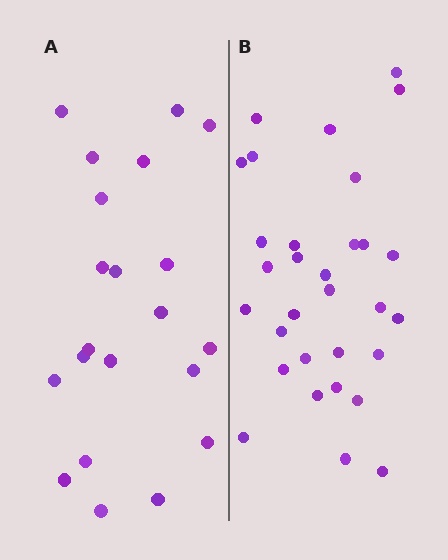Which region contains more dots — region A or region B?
Region B (the right region) has more dots.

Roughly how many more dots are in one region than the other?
Region B has roughly 10 or so more dots than region A.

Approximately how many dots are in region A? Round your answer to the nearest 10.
About 20 dots. (The exact count is 21, which rounds to 20.)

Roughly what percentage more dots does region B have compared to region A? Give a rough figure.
About 50% more.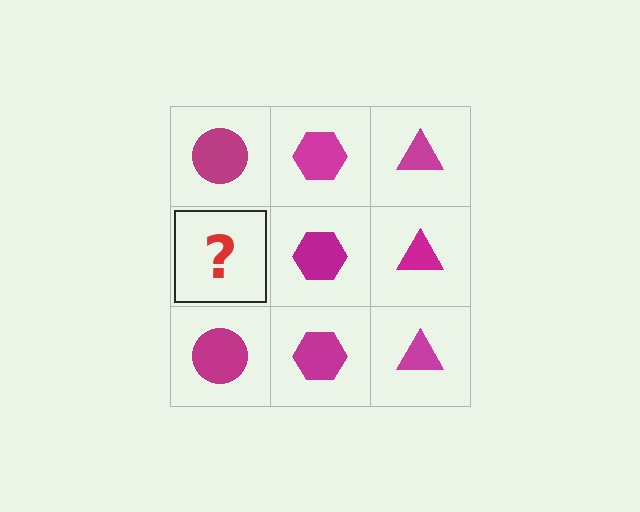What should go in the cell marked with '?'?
The missing cell should contain a magenta circle.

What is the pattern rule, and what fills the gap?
The rule is that each column has a consistent shape. The gap should be filled with a magenta circle.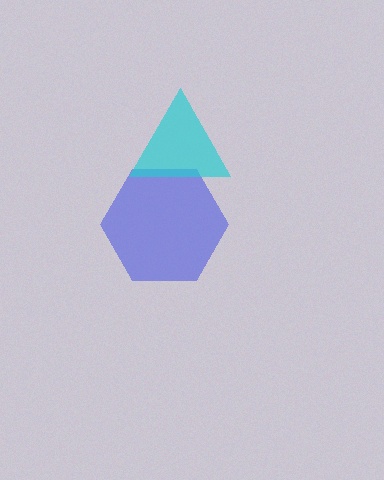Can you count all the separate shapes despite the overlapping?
Yes, there are 2 separate shapes.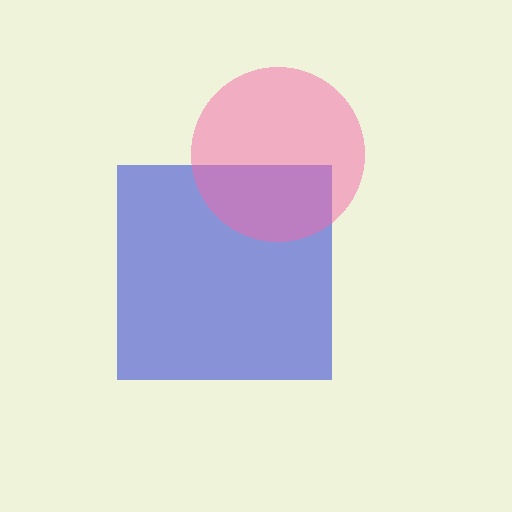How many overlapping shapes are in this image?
There are 2 overlapping shapes in the image.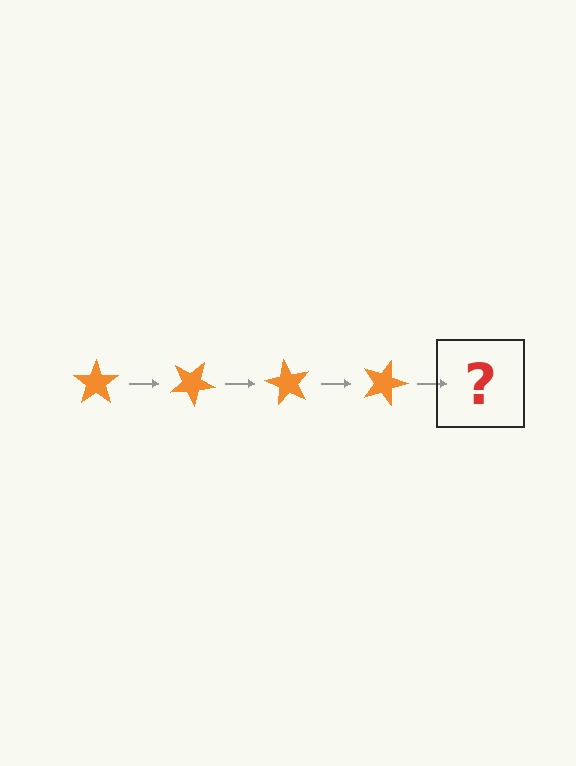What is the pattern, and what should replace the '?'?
The pattern is that the star rotates 30 degrees each step. The '?' should be an orange star rotated 120 degrees.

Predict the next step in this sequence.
The next step is an orange star rotated 120 degrees.